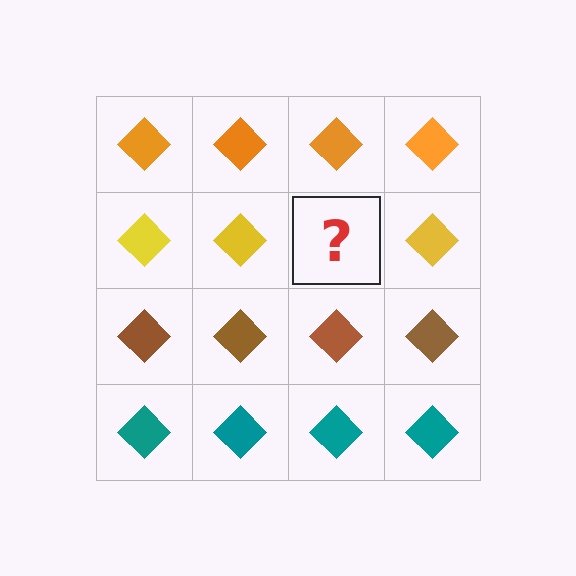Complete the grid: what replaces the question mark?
The question mark should be replaced with a yellow diamond.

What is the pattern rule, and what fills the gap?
The rule is that each row has a consistent color. The gap should be filled with a yellow diamond.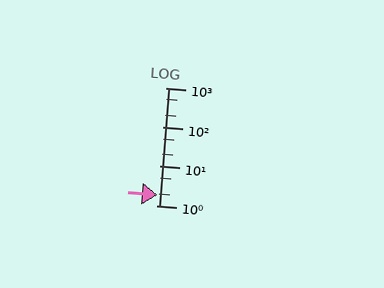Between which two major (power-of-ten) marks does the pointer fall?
The pointer is between 1 and 10.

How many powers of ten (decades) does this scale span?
The scale spans 3 decades, from 1 to 1000.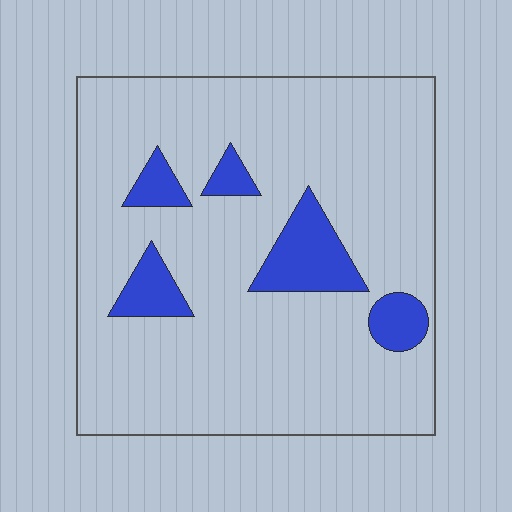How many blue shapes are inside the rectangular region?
5.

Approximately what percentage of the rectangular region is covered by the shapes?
Approximately 15%.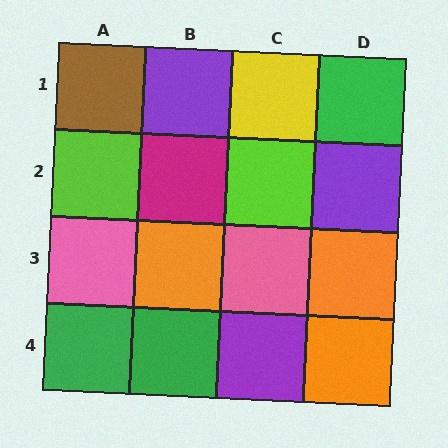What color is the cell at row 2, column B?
Magenta.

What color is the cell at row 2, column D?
Purple.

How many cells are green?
3 cells are green.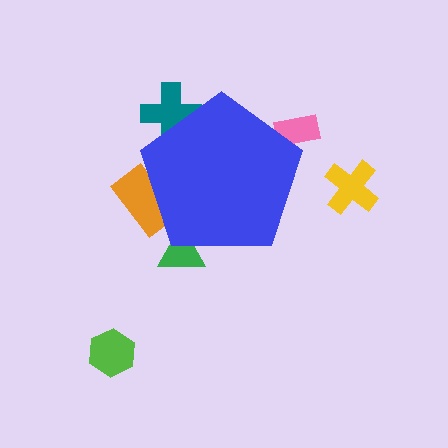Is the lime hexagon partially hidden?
No, the lime hexagon is fully visible.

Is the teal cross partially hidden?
Yes, the teal cross is partially hidden behind the blue pentagon.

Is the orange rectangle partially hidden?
Yes, the orange rectangle is partially hidden behind the blue pentagon.